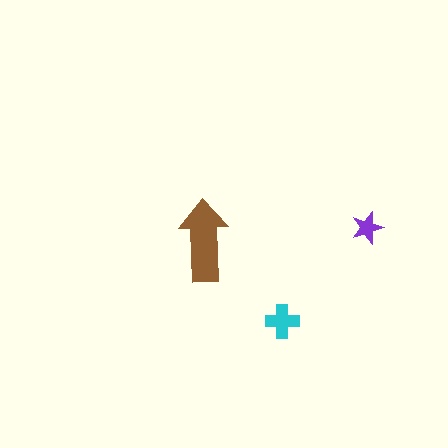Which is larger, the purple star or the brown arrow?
The brown arrow.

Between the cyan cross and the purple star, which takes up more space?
The cyan cross.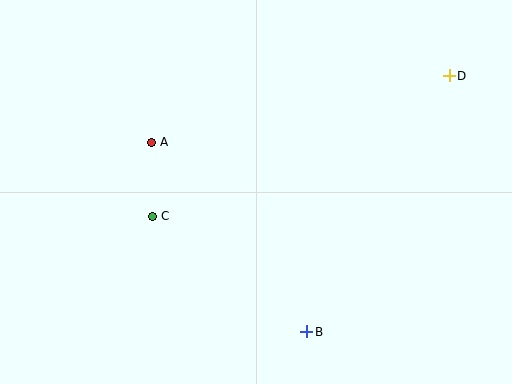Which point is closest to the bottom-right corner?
Point B is closest to the bottom-right corner.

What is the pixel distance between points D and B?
The distance between D and B is 293 pixels.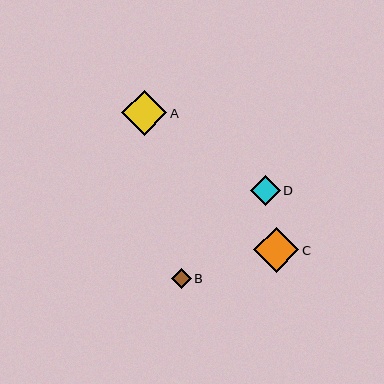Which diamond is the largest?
Diamond A is the largest with a size of approximately 45 pixels.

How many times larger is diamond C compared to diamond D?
Diamond C is approximately 1.5 times the size of diamond D.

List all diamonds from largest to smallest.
From largest to smallest: A, C, D, B.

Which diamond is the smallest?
Diamond B is the smallest with a size of approximately 20 pixels.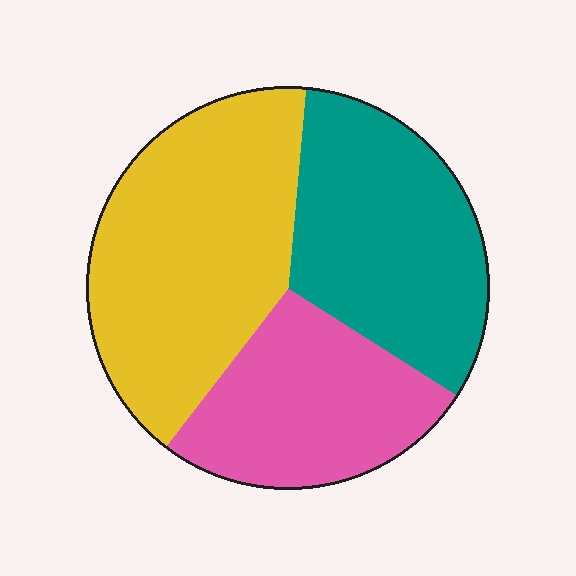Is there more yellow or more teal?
Yellow.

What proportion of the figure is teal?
Teal covers 33% of the figure.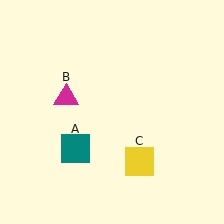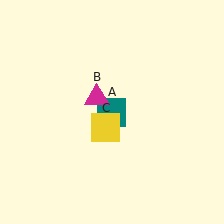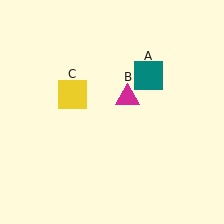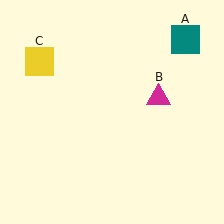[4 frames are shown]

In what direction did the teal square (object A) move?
The teal square (object A) moved up and to the right.